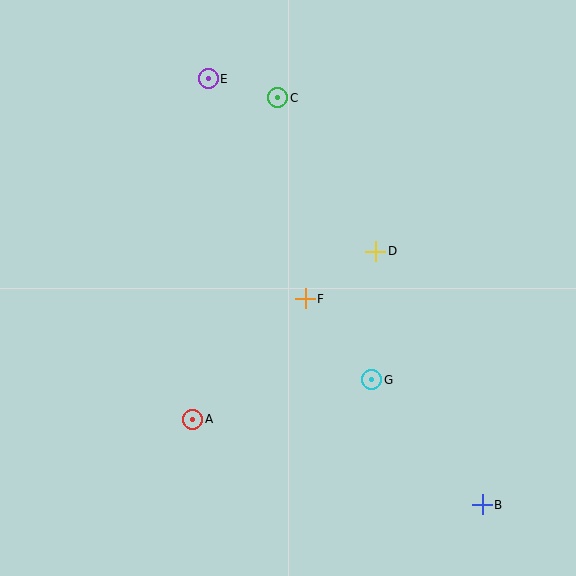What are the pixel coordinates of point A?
Point A is at (193, 419).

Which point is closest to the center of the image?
Point F at (305, 299) is closest to the center.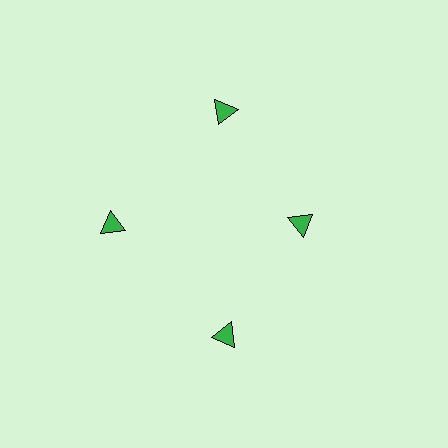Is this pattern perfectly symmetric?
No. The 4 green triangles are arranged in a ring, but one element near the 3 o'clock position is pulled inward toward the center, breaking the 4-fold rotational symmetry.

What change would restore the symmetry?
The symmetry would be restored by moving it outward, back onto the ring so that all 4 triangles sit at equal angles and equal distance from the center.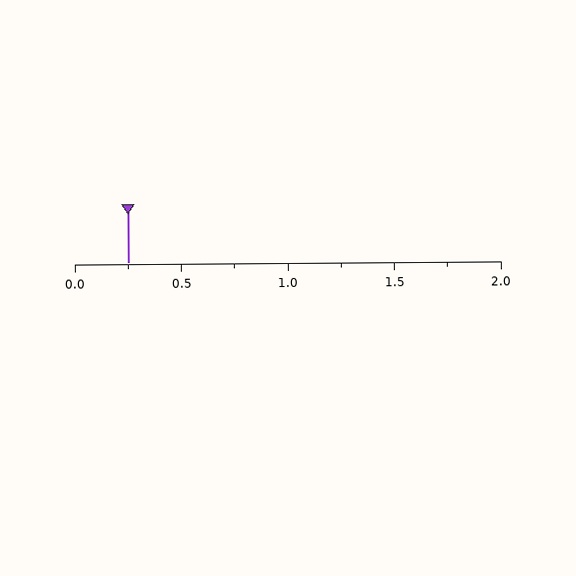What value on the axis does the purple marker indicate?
The marker indicates approximately 0.25.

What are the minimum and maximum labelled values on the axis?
The axis runs from 0.0 to 2.0.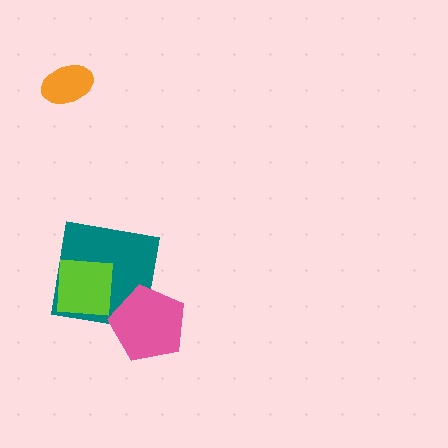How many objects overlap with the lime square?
1 object overlaps with the lime square.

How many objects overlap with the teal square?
2 objects overlap with the teal square.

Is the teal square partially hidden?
Yes, it is partially covered by another shape.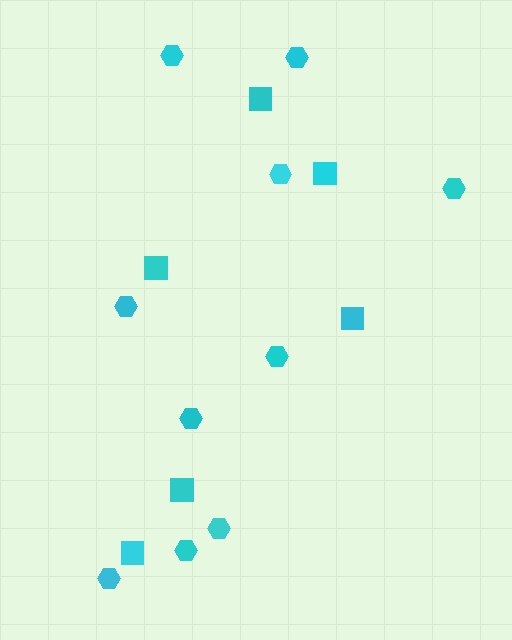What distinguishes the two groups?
There are 2 groups: one group of squares (6) and one group of hexagons (10).